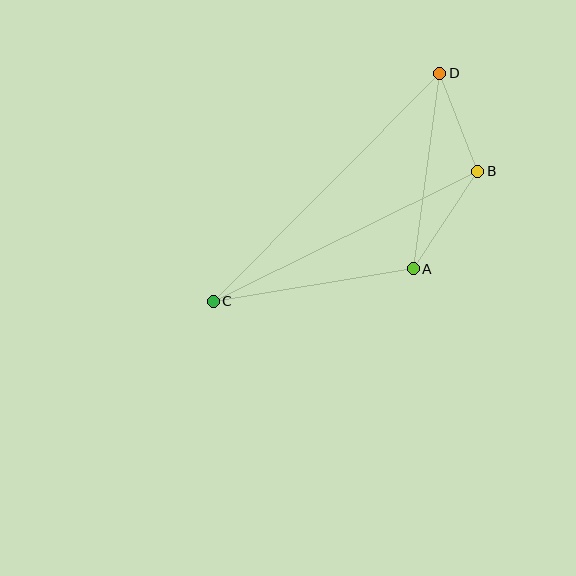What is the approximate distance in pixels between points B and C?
The distance between B and C is approximately 295 pixels.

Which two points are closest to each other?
Points B and D are closest to each other.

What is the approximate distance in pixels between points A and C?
The distance between A and C is approximately 203 pixels.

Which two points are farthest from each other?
Points C and D are farthest from each other.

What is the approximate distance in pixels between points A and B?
The distance between A and B is approximately 117 pixels.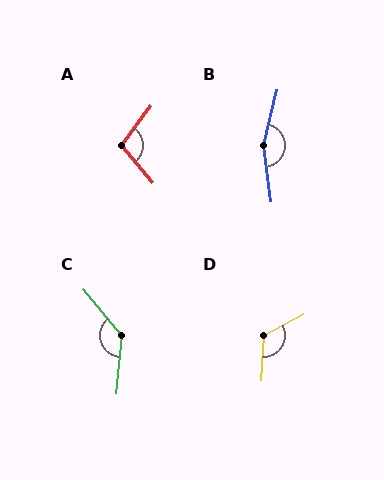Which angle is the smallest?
A, at approximately 104 degrees.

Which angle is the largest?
B, at approximately 158 degrees.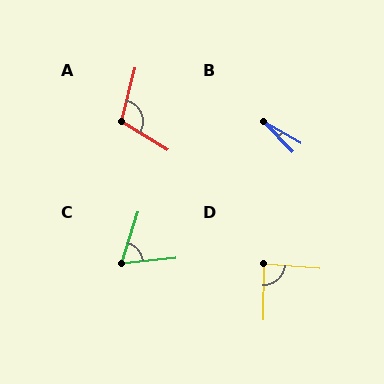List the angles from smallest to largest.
B (16°), C (67°), D (87°), A (108°).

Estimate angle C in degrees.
Approximately 67 degrees.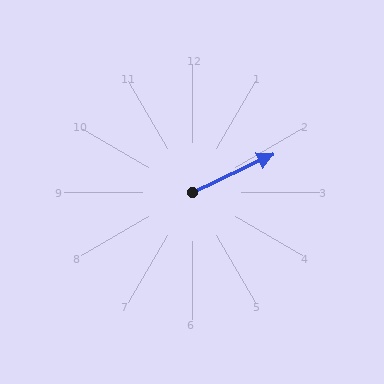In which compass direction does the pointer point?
Northeast.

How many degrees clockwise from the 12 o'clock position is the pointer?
Approximately 65 degrees.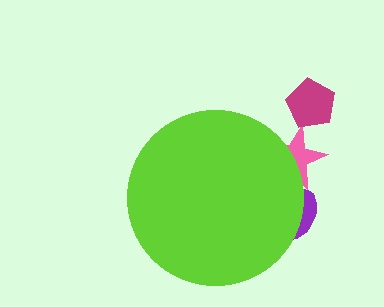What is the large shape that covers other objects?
A lime circle.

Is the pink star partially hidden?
Yes, the pink star is partially hidden behind the lime circle.